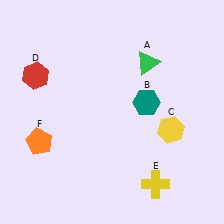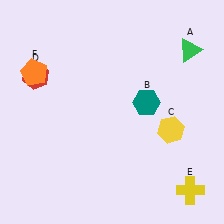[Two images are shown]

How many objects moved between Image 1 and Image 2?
3 objects moved between the two images.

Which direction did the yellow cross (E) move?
The yellow cross (E) moved right.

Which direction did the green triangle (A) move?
The green triangle (A) moved right.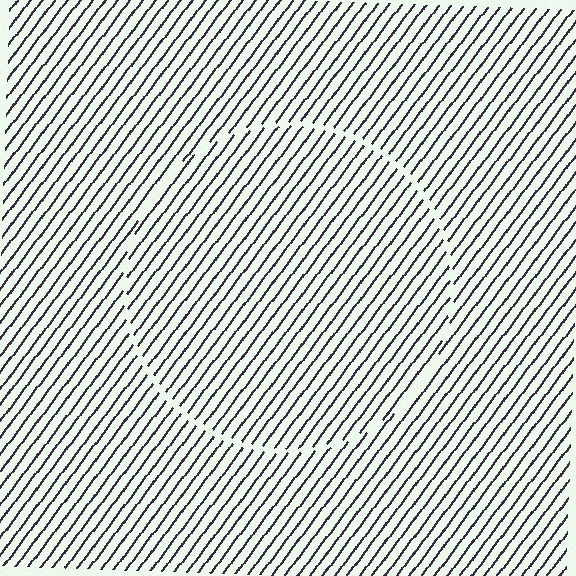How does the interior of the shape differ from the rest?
The interior of the shape contains the same grating, shifted by half a period — the contour is defined by the phase discontinuity where line-ends from the inner and outer gratings abut.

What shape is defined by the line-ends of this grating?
An illusory circle. The interior of the shape contains the same grating, shifted by half a period — the contour is defined by the phase discontinuity where line-ends from the inner and outer gratings abut.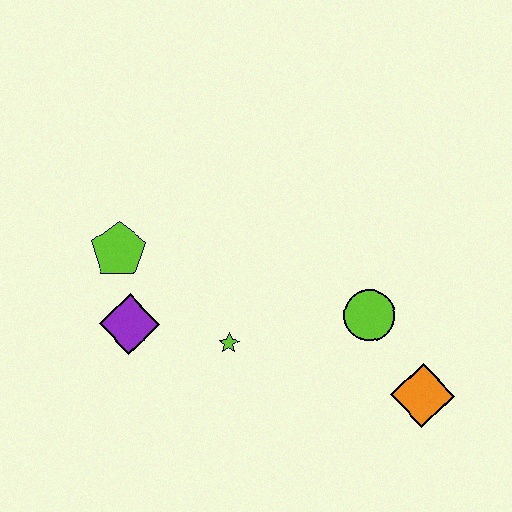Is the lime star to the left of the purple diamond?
No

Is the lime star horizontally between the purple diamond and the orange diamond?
Yes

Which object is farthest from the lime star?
The orange diamond is farthest from the lime star.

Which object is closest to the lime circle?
The orange diamond is closest to the lime circle.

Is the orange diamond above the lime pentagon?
No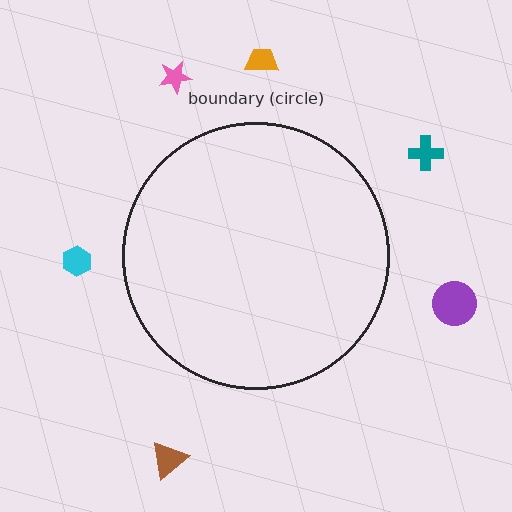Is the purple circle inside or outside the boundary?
Outside.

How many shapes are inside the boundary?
0 inside, 6 outside.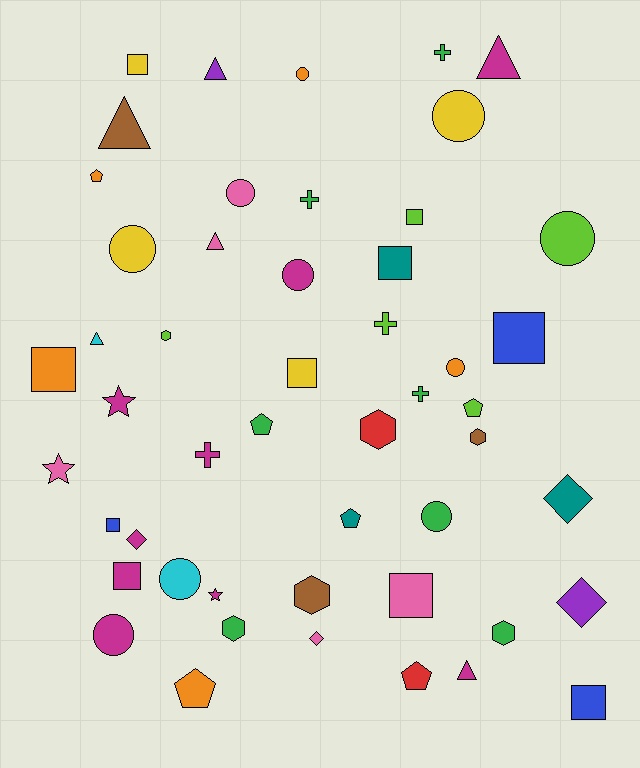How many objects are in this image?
There are 50 objects.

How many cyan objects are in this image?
There are 2 cyan objects.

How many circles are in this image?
There are 10 circles.